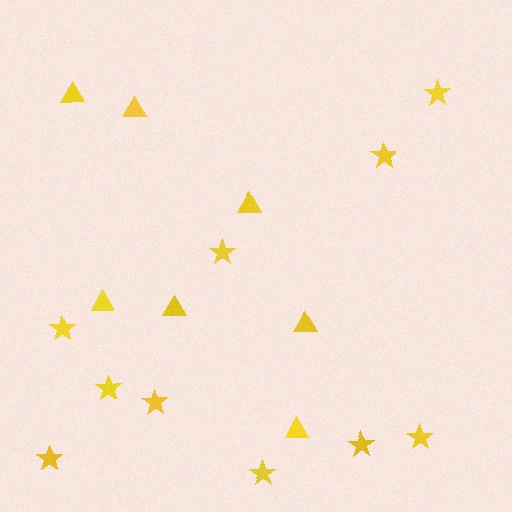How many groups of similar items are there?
There are 2 groups: one group of triangles (7) and one group of stars (10).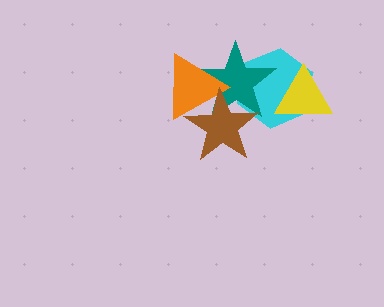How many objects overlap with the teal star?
3 objects overlap with the teal star.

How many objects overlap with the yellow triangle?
1 object overlaps with the yellow triangle.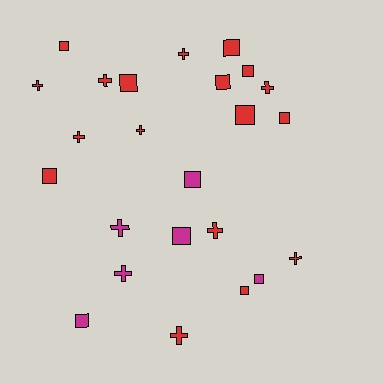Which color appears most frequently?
Red, with 18 objects.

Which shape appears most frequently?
Square, with 13 objects.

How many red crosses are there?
There are 9 red crosses.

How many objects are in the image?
There are 24 objects.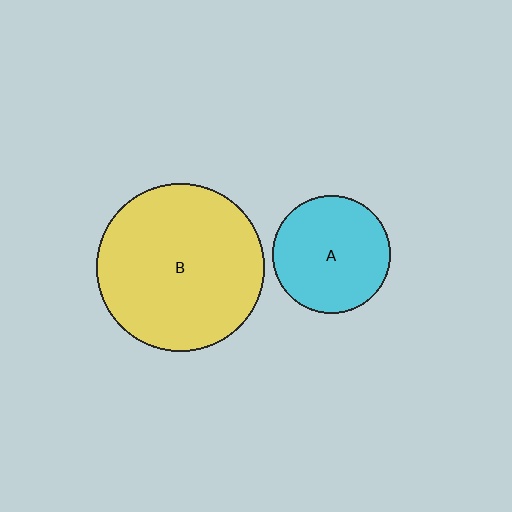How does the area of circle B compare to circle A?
Approximately 2.0 times.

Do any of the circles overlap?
No, none of the circles overlap.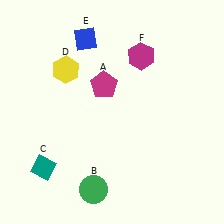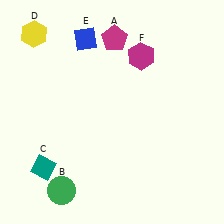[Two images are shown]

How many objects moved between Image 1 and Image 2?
3 objects moved between the two images.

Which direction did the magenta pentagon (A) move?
The magenta pentagon (A) moved up.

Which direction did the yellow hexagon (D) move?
The yellow hexagon (D) moved up.